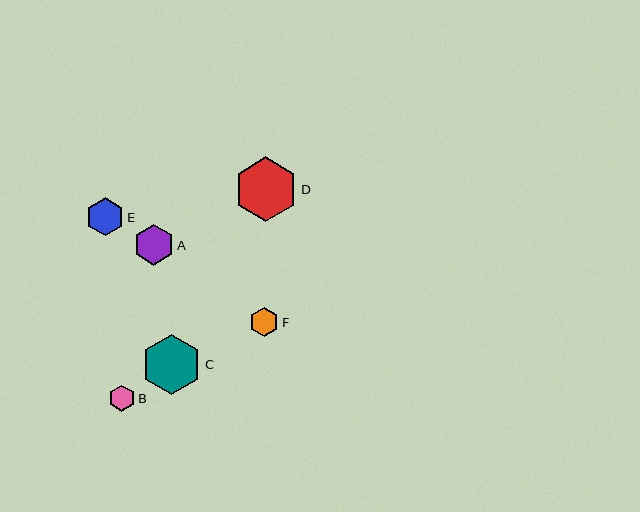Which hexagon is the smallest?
Hexagon B is the smallest with a size of approximately 26 pixels.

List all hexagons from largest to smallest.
From largest to smallest: D, C, A, E, F, B.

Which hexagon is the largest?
Hexagon D is the largest with a size of approximately 64 pixels.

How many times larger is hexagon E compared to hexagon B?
Hexagon E is approximately 1.5 times the size of hexagon B.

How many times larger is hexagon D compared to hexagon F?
Hexagon D is approximately 2.2 times the size of hexagon F.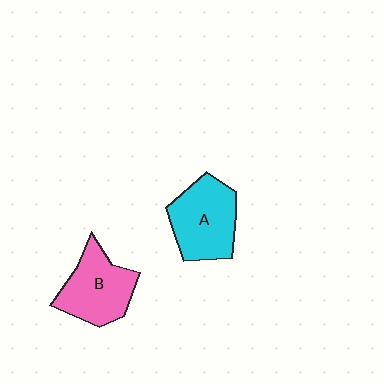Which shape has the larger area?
Shape A (cyan).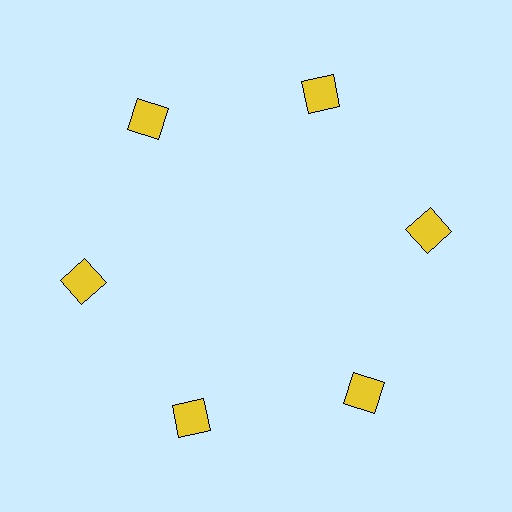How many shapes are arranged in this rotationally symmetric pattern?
There are 6 shapes, arranged in 6 groups of 1.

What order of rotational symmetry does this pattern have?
This pattern has 6-fold rotational symmetry.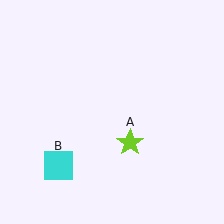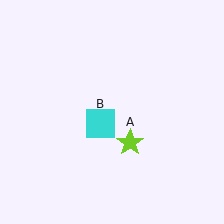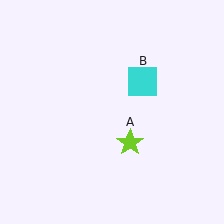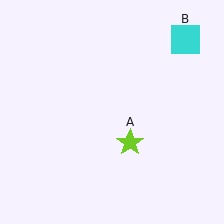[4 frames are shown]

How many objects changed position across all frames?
1 object changed position: cyan square (object B).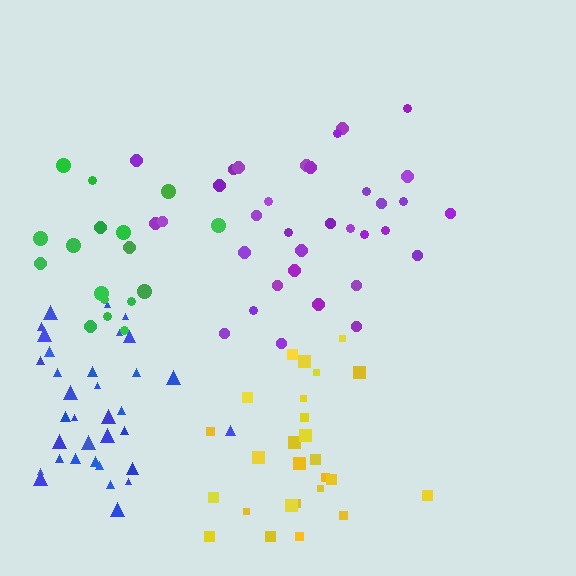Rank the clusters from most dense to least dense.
blue, green, purple, yellow.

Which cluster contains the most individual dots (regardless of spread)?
Purple (34).